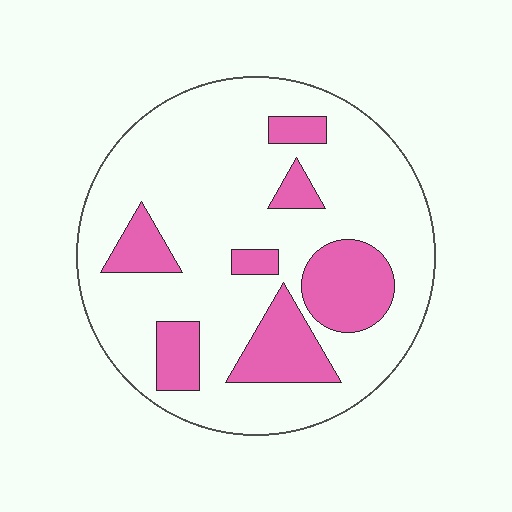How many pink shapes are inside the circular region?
7.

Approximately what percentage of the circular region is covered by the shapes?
Approximately 25%.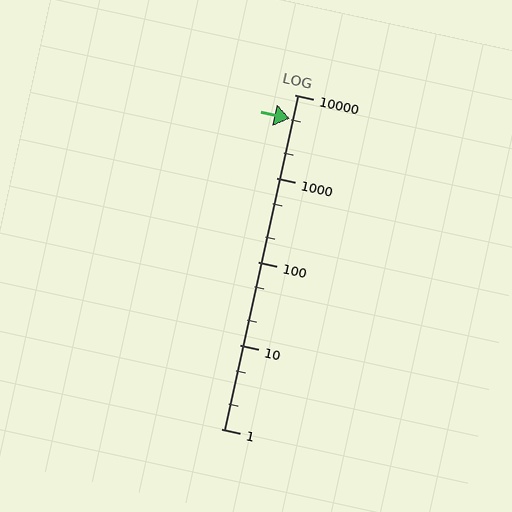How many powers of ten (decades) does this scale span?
The scale spans 4 decades, from 1 to 10000.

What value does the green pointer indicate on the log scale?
The pointer indicates approximately 5200.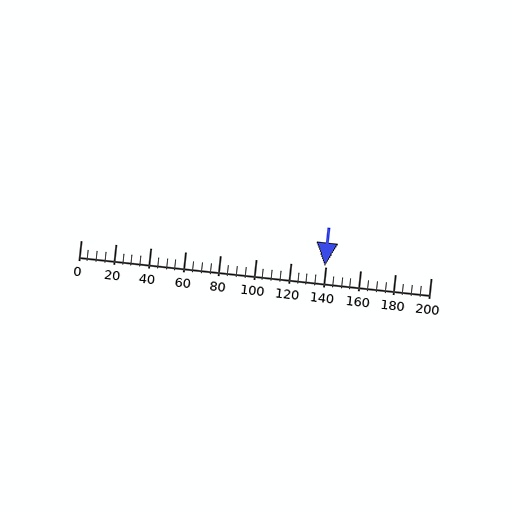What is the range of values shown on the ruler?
The ruler shows values from 0 to 200.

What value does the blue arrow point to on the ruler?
The blue arrow points to approximately 140.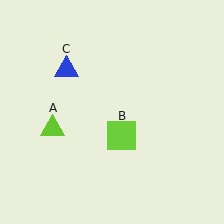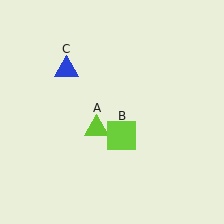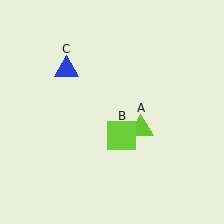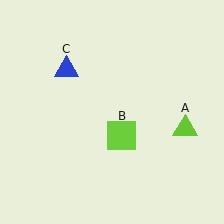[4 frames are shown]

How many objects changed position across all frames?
1 object changed position: lime triangle (object A).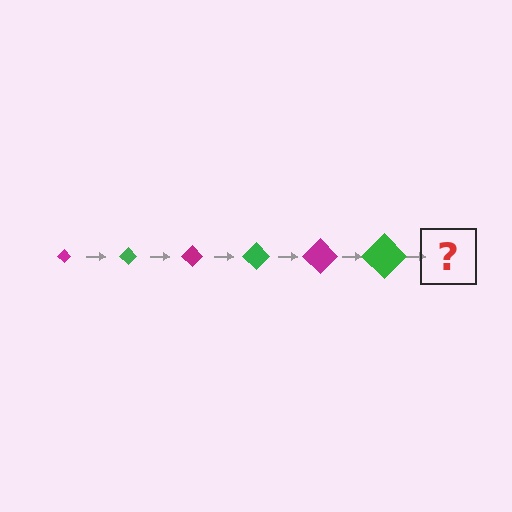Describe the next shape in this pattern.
It should be a magenta diamond, larger than the previous one.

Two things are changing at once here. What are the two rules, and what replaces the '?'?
The two rules are that the diamond grows larger each step and the color cycles through magenta and green. The '?' should be a magenta diamond, larger than the previous one.